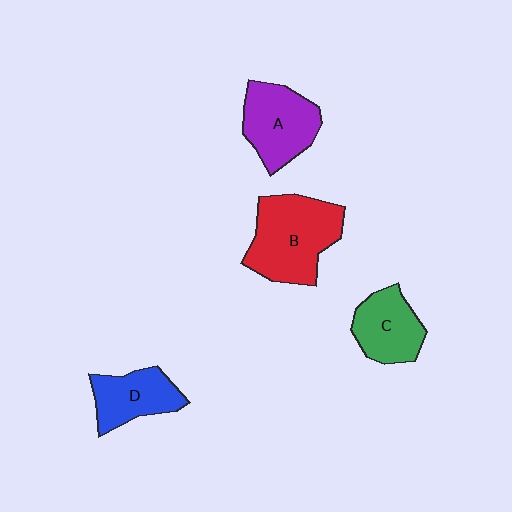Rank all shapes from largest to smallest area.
From largest to smallest: B (red), A (purple), C (green), D (blue).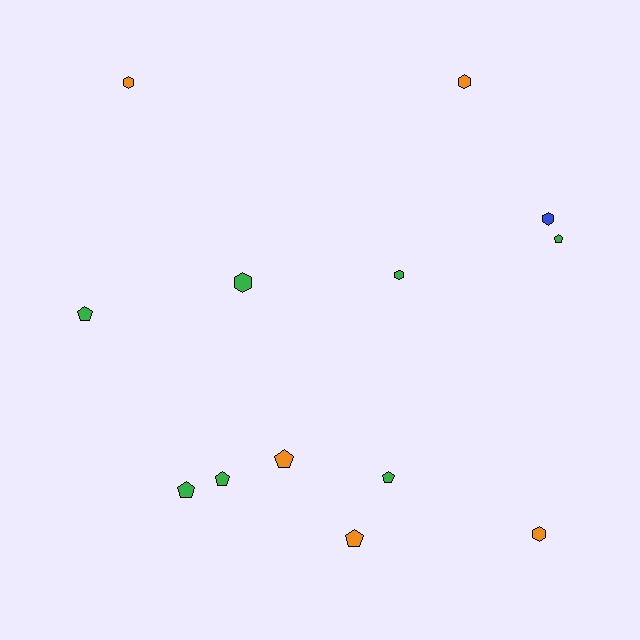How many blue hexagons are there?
There is 1 blue hexagon.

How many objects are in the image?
There are 13 objects.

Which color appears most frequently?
Green, with 7 objects.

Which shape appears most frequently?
Pentagon, with 7 objects.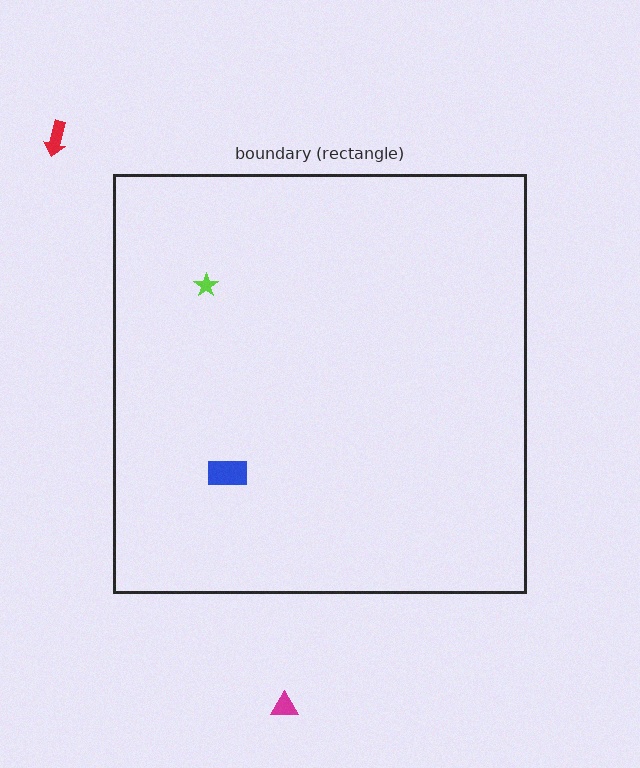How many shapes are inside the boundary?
2 inside, 2 outside.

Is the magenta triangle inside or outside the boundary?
Outside.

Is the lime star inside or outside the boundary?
Inside.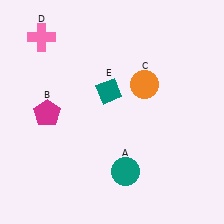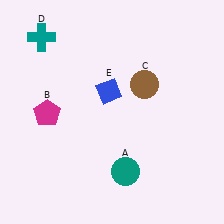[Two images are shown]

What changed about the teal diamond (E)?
In Image 1, E is teal. In Image 2, it changed to blue.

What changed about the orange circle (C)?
In Image 1, C is orange. In Image 2, it changed to brown.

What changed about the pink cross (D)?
In Image 1, D is pink. In Image 2, it changed to teal.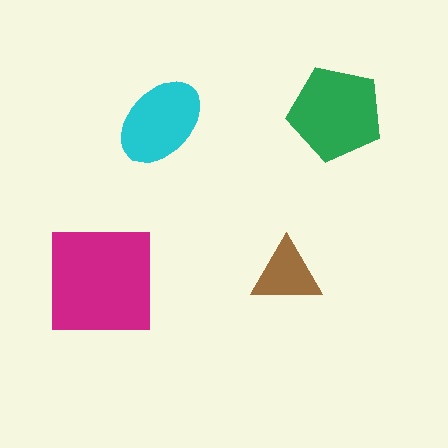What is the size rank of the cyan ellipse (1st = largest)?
3rd.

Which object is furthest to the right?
The green pentagon is rightmost.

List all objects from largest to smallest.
The magenta square, the green pentagon, the cyan ellipse, the brown triangle.